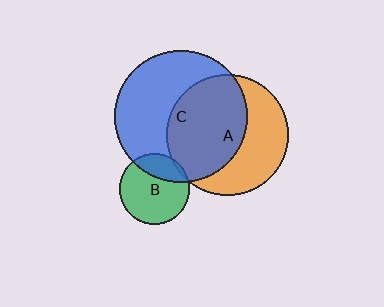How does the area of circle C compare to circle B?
Approximately 3.6 times.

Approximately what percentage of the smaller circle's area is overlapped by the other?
Approximately 25%.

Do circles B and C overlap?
Yes.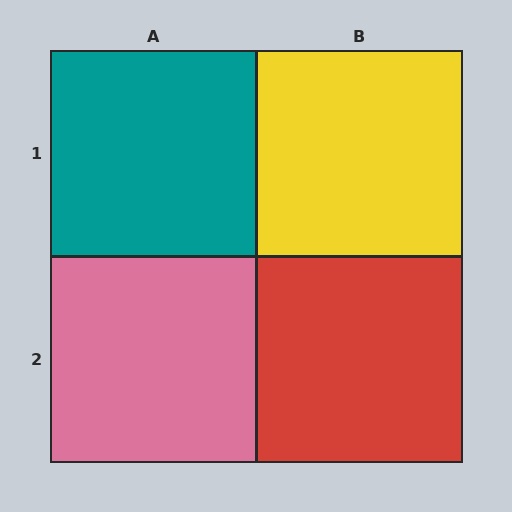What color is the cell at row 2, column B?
Red.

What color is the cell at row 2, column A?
Pink.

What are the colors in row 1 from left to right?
Teal, yellow.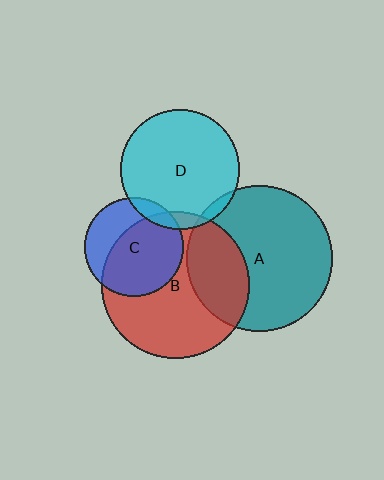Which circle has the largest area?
Circle B (red).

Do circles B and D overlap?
Yes.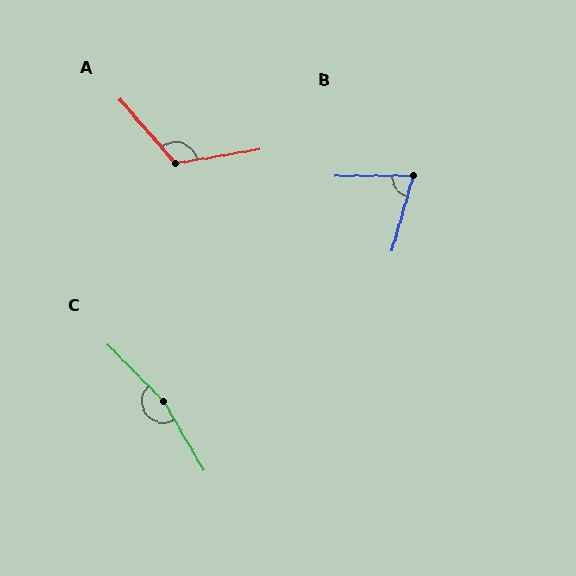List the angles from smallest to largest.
B (74°), A (122°), C (166°).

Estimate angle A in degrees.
Approximately 122 degrees.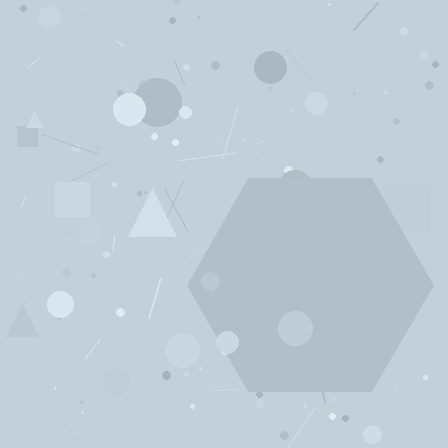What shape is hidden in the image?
A hexagon is hidden in the image.